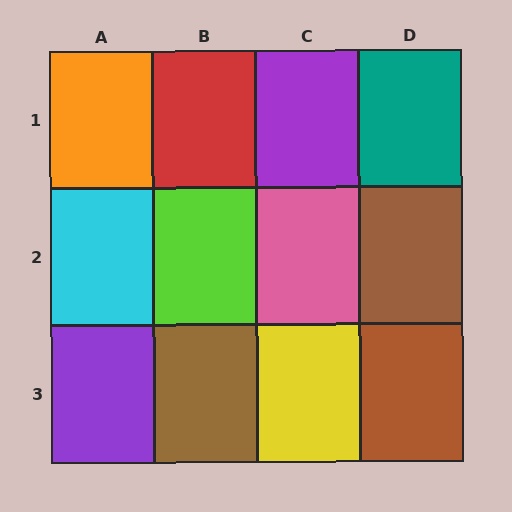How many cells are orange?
1 cell is orange.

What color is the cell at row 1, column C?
Purple.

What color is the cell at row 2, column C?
Pink.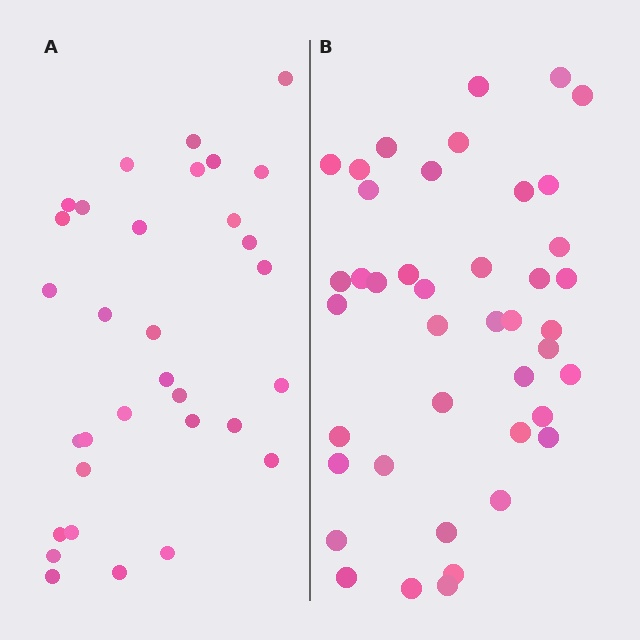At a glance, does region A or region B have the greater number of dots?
Region B (the right region) has more dots.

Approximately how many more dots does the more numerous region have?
Region B has roughly 10 or so more dots than region A.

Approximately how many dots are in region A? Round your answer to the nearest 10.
About 30 dots. (The exact count is 32, which rounds to 30.)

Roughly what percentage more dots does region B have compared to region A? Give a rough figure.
About 30% more.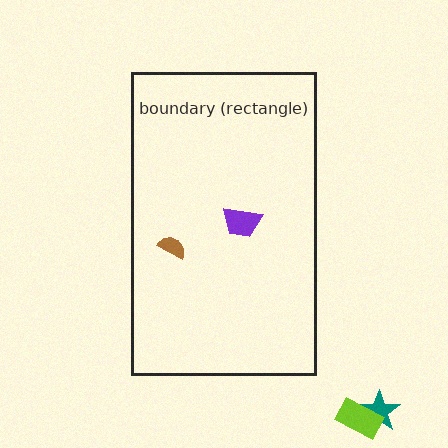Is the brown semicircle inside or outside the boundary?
Inside.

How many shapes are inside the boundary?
2 inside, 2 outside.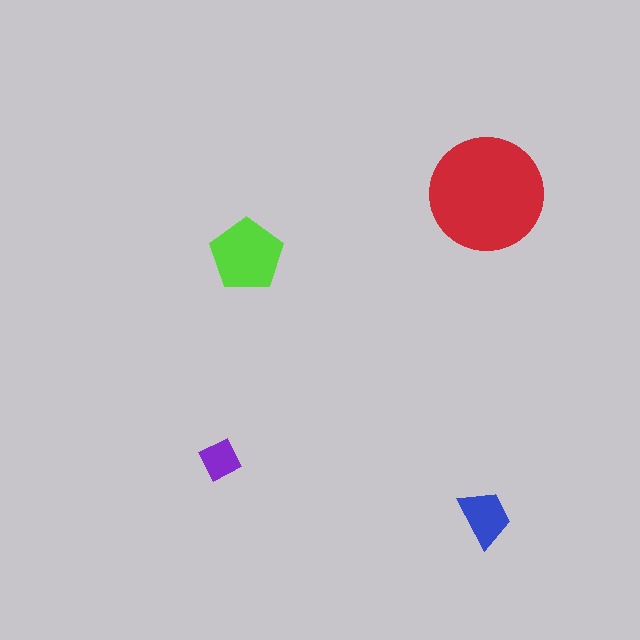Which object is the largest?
The red circle.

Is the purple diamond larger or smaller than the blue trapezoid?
Smaller.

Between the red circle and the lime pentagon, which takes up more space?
The red circle.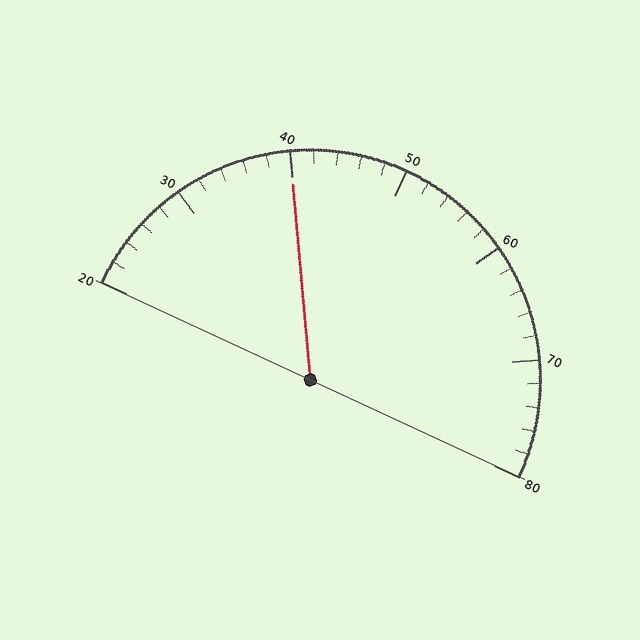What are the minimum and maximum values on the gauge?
The gauge ranges from 20 to 80.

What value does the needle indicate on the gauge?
The needle indicates approximately 40.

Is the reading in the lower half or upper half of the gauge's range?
The reading is in the lower half of the range (20 to 80).